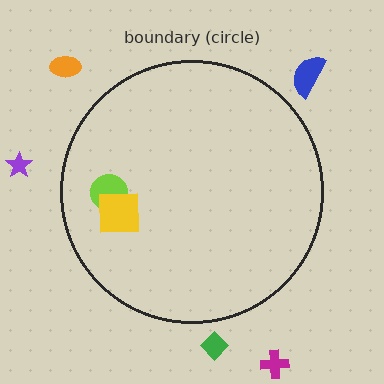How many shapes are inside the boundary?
2 inside, 5 outside.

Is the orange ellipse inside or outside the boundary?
Outside.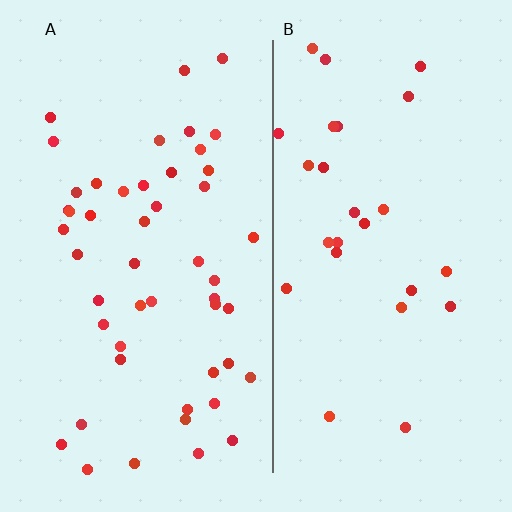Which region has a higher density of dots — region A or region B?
A (the left).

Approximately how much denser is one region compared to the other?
Approximately 1.8× — region A over region B.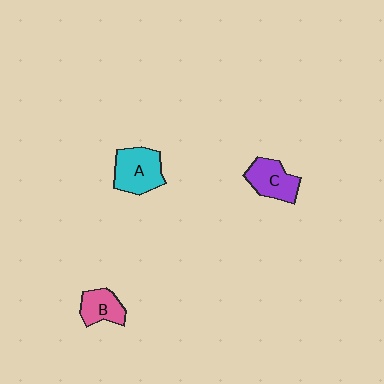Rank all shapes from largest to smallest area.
From largest to smallest: A (cyan), C (purple), B (pink).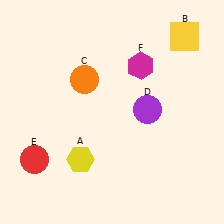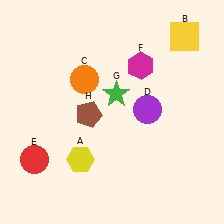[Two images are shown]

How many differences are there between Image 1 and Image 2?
There are 2 differences between the two images.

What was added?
A green star (G), a brown pentagon (H) were added in Image 2.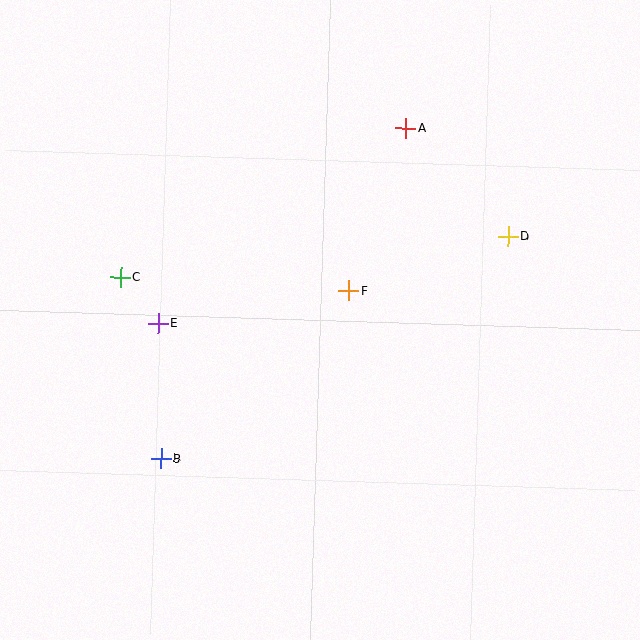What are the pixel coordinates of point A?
Point A is at (406, 128).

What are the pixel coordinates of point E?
Point E is at (158, 323).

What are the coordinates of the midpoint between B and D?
The midpoint between B and D is at (334, 347).